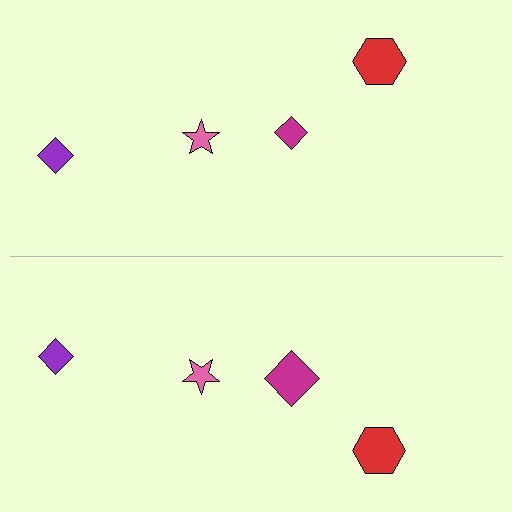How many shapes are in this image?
There are 8 shapes in this image.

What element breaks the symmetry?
The magenta diamond on the bottom side has a different size than its mirror counterpart.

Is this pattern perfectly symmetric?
No, the pattern is not perfectly symmetric. The magenta diamond on the bottom side has a different size than its mirror counterpart.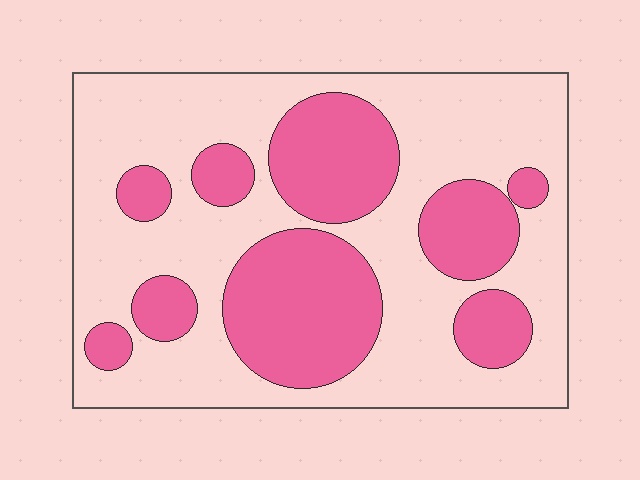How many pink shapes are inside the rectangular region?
9.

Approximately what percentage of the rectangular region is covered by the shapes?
Approximately 35%.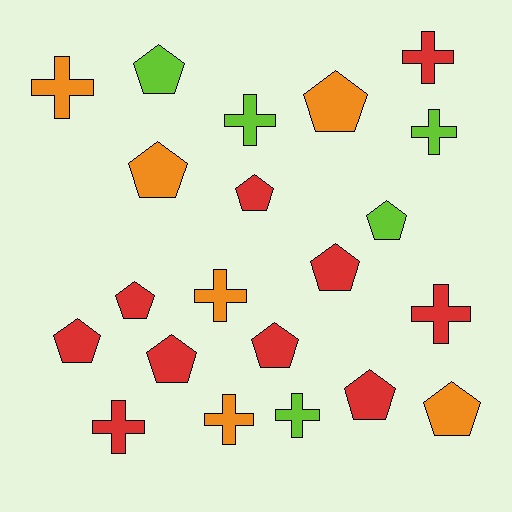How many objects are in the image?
There are 21 objects.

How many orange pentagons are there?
There are 3 orange pentagons.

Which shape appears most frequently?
Pentagon, with 12 objects.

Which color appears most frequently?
Red, with 10 objects.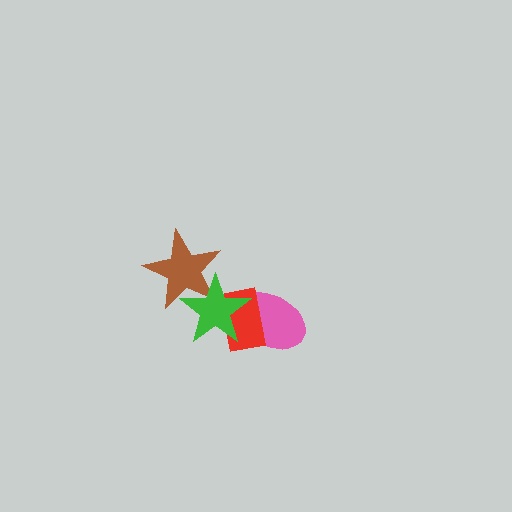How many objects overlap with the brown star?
1 object overlaps with the brown star.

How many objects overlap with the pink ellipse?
2 objects overlap with the pink ellipse.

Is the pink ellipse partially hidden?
Yes, it is partially covered by another shape.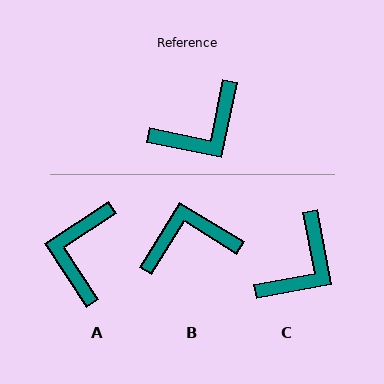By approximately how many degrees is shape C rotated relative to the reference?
Approximately 22 degrees counter-clockwise.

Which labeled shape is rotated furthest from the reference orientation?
B, about 160 degrees away.